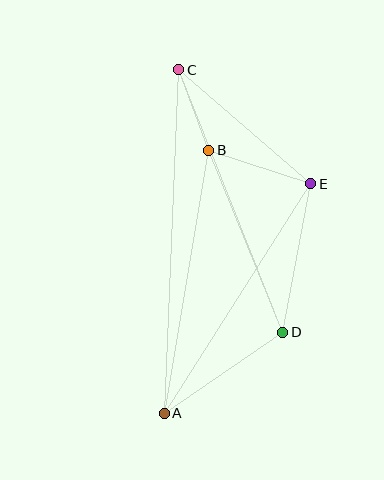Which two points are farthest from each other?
Points A and C are farthest from each other.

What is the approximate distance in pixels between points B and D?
The distance between B and D is approximately 197 pixels.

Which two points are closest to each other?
Points B and C are closest to each other.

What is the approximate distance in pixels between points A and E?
The distance between A and E is approximately 272 pixels.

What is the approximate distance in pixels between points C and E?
The distance between C and E is approximately 174 pixels.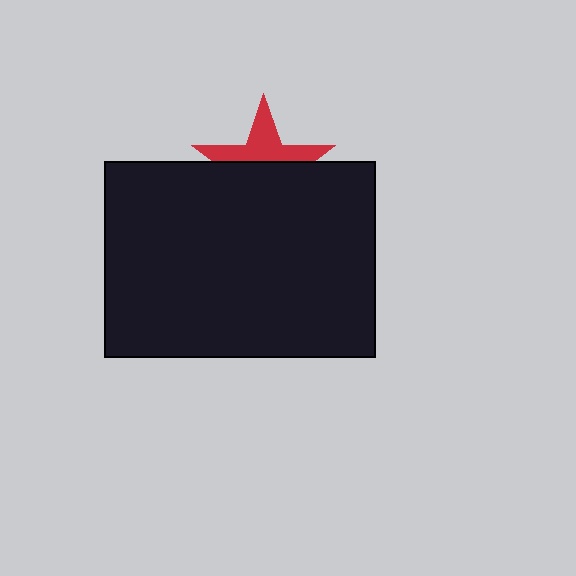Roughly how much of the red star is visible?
A small part of it is visible (roughly 43%).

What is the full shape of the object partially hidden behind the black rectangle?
The partially hidden object is a red star.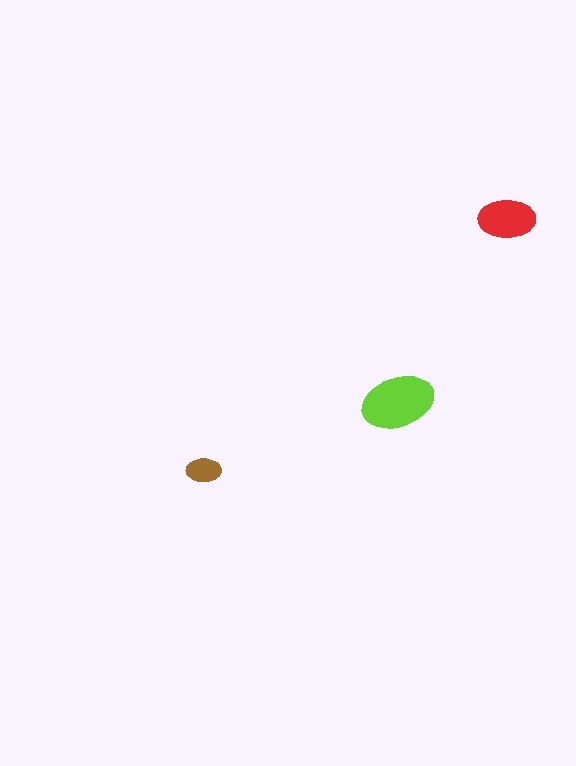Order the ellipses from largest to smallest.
the lime one, the red one, the brown one.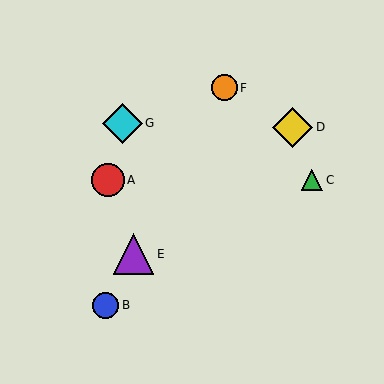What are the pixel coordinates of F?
Object F is at (224, 88).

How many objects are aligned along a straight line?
3 objects (B, E, F) are aligned along a straight line.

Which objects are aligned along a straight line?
Objects B, E, F are aligned along a straight line.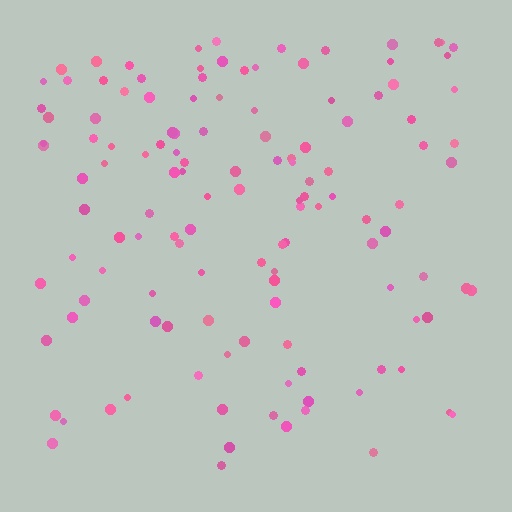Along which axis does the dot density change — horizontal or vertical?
Vertical.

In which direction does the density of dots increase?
From bottom to top, with the top side densest.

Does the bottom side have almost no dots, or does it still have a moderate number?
Still a moderate number, just noticeably fewer than the top.